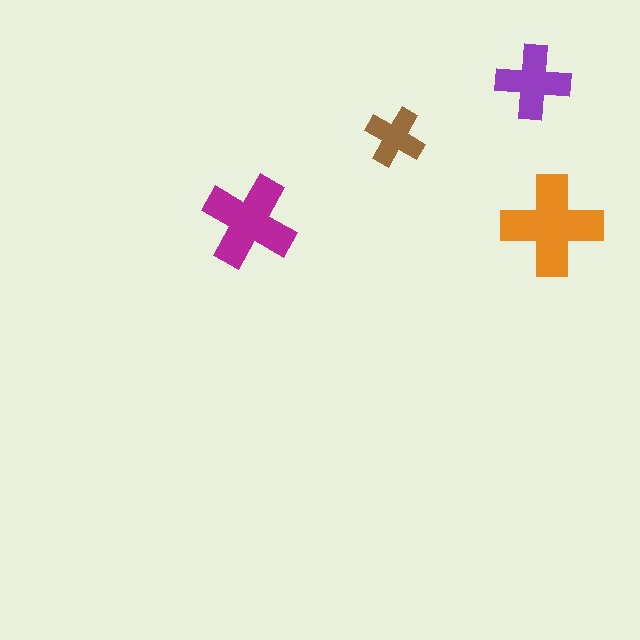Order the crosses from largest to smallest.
the orange one, the magenta one, the purple one, the brown one.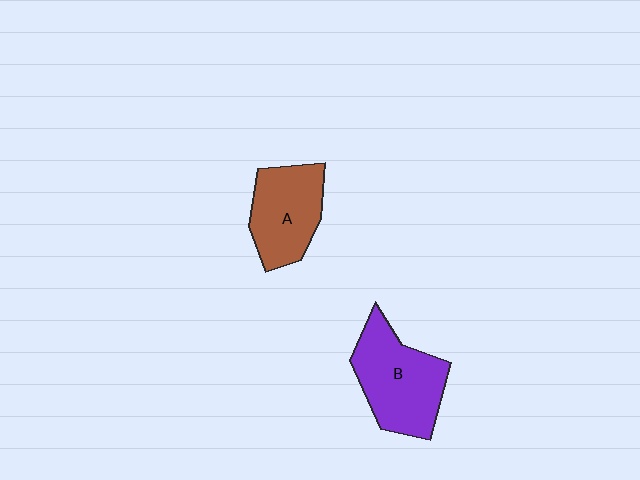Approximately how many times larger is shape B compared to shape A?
Approximately 1.2 times.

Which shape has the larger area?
Shape B (purple).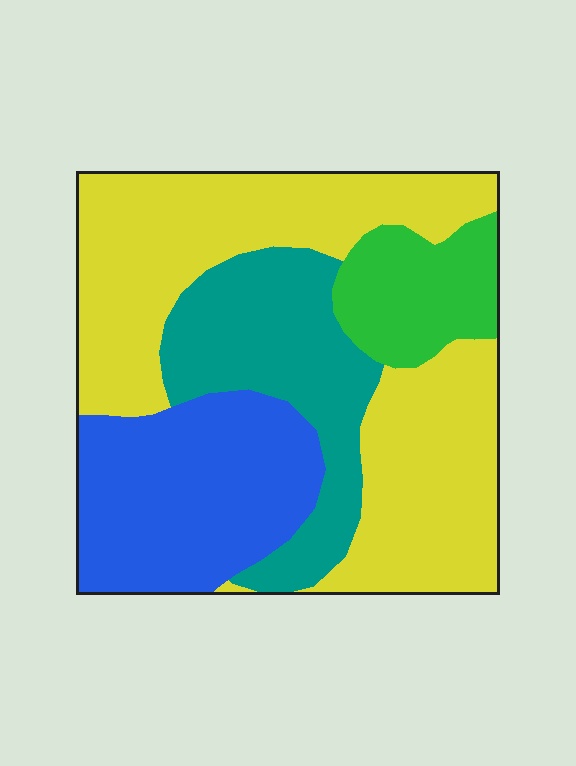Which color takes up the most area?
Yellow, at roughly 45%.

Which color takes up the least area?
Green, at roughly 10%.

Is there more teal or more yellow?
Yellow.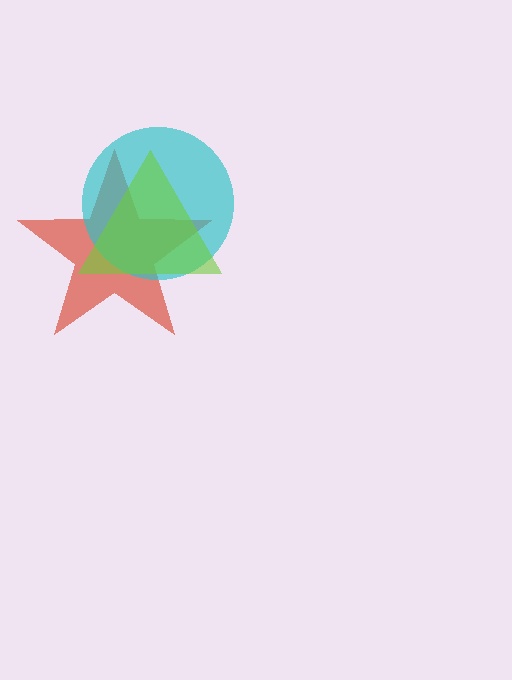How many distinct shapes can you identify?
There are 3 distinct shapes: a red star, a cyan circle, a lime triangle.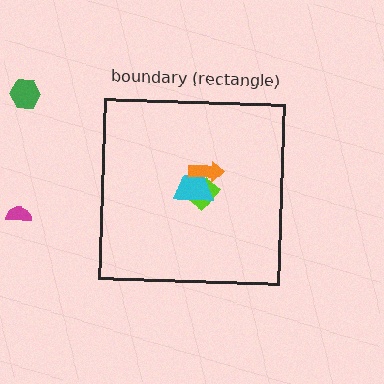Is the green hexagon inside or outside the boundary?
Outside.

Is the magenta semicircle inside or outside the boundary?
Outside.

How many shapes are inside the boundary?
3 inside, 2 outside.